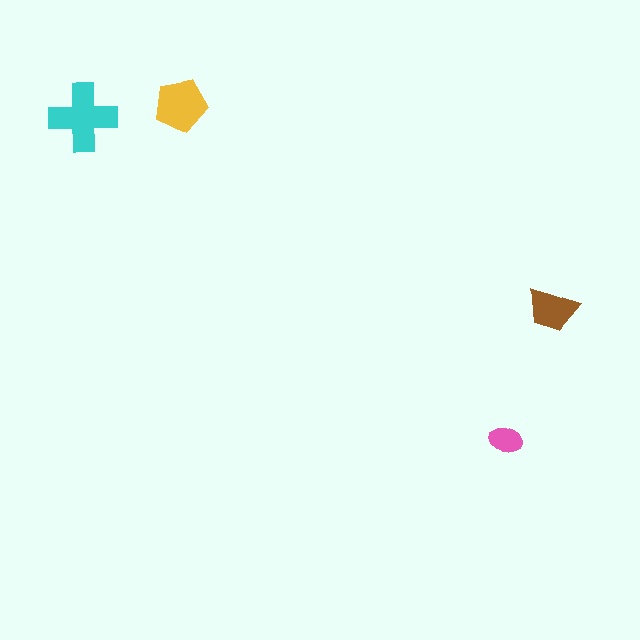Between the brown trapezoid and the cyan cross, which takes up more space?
The cyan cross.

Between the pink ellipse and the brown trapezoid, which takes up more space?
The brown trapezoid.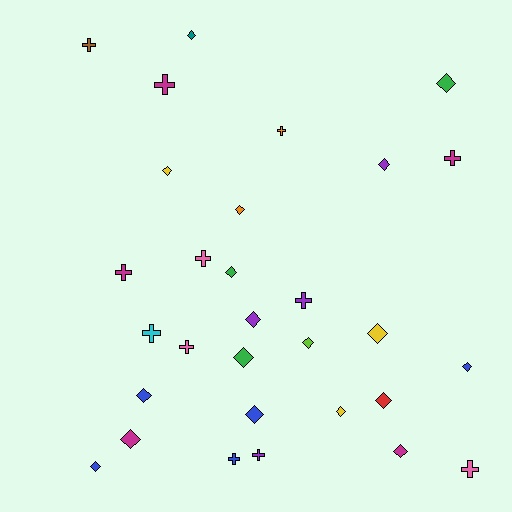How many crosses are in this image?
There are 12 crosses.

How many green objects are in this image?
There are 3 green objects.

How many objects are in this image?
There are 30 objects.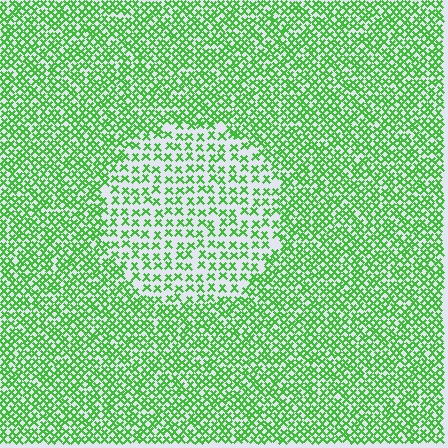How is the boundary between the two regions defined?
The boundary is defined by a change in element density (approximately 2.0x ratio). All elements are the same color, size, and shape.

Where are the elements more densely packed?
The elements are more densely packed outside the circle boundary.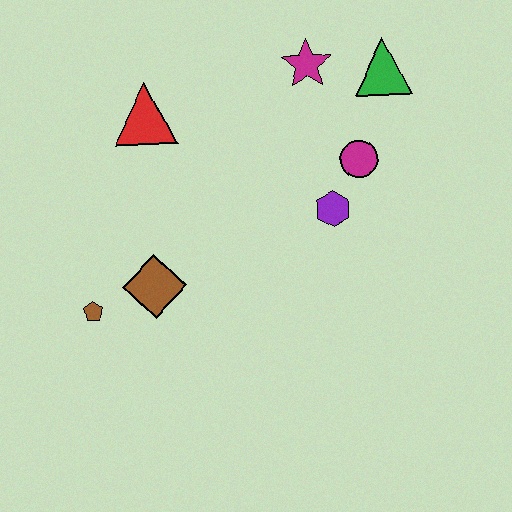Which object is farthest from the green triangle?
The brown pentagon is farthest from the green triangle.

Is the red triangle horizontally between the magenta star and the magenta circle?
No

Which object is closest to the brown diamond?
The brown pentagon is closest to the brown diamond.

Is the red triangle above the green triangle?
No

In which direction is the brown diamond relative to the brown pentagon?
The brown diamond is to the right of the brown pentagon.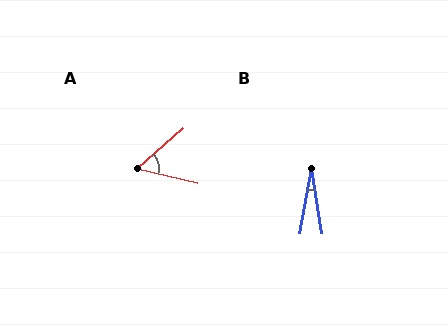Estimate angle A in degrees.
Approximately 55 degrees.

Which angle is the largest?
A, at approximately 55 degrees.